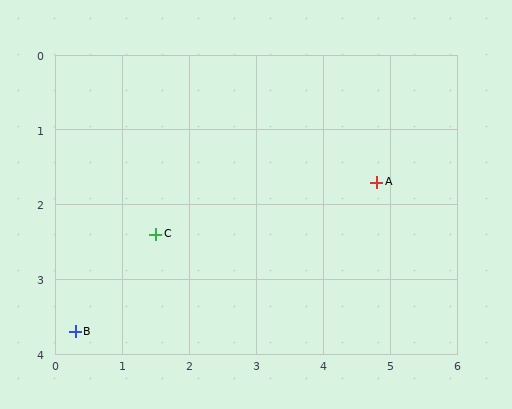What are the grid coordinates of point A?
Point A is at approximately (4.8, 1.7).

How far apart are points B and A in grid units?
Points B and A are about 4.9 grid units apart.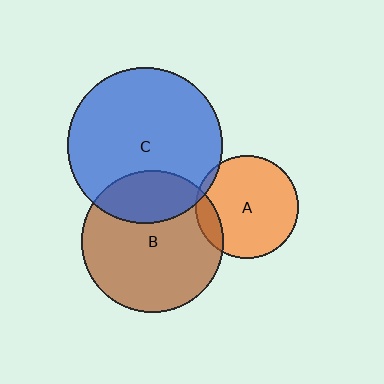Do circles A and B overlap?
Yes.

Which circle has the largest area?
Circle C (blue).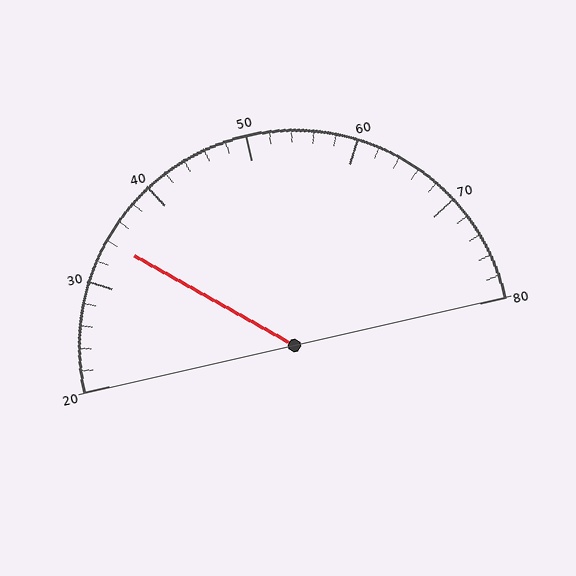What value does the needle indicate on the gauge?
The needle indicates approximately 34.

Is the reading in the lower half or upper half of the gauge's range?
The reading is in the lower half of the range (20 to 80).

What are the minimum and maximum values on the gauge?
The gauge ranges from 20 to 80.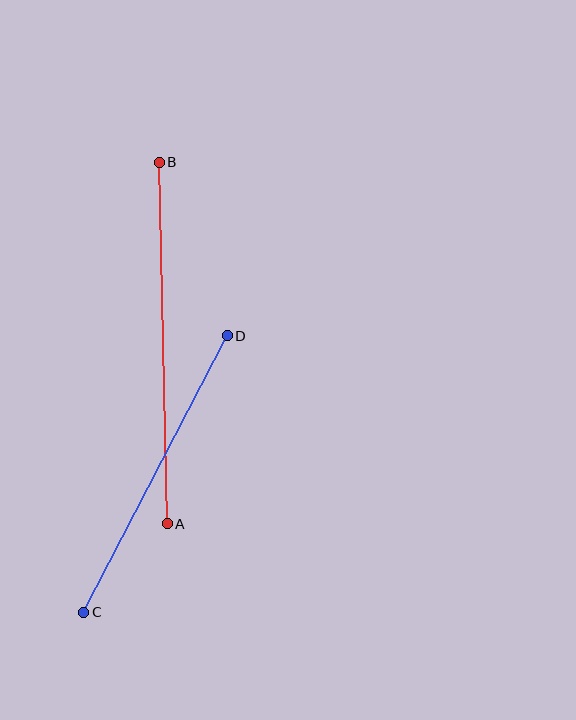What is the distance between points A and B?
The distance is approximately 362 pixels.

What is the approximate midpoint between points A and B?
The midpoint is at approximately (163, 343) pixels.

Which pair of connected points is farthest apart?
Points A and B are farthest apart.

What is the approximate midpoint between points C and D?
The midpoint is at approximately (156, 474) pixels.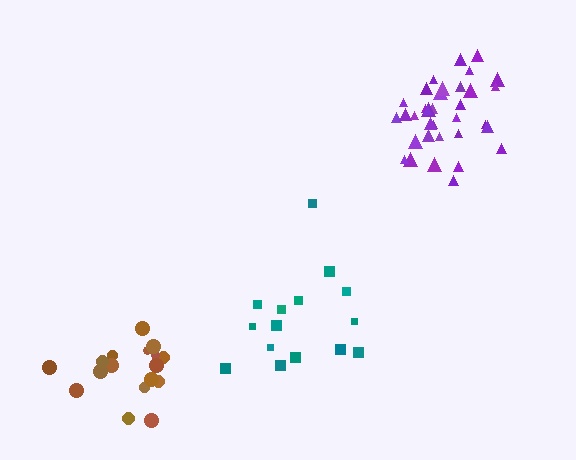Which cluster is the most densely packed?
Purple.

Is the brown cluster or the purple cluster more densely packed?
Purple.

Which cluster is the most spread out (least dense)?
Teal.